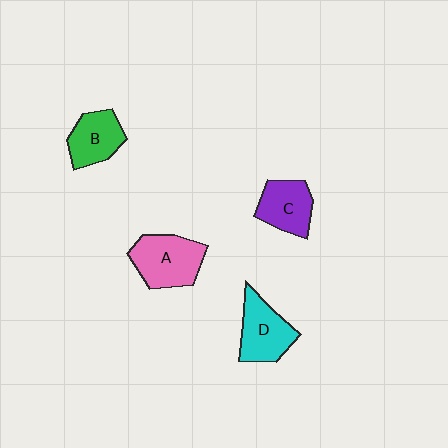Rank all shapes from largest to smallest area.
From largest to smallest: A (pink), D (cyan), C (purple), B (green).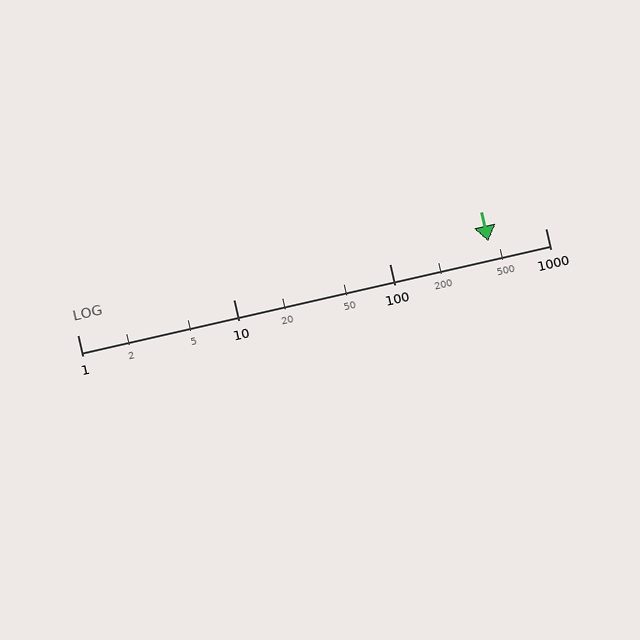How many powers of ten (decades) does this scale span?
The scale spans 3 decades, from 1 to 1000.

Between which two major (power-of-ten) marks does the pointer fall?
The pointer is between 100 and 1000.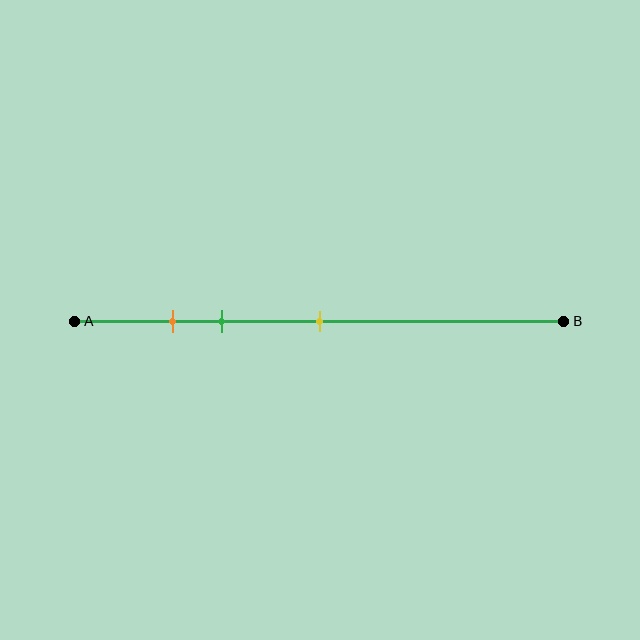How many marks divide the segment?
There are 3 marks dividing the segment.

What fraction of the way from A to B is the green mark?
The green mark is approximately 30% (0.3) of the way from A to B.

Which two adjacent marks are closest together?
The orange and green marks are the closest adjacent pair.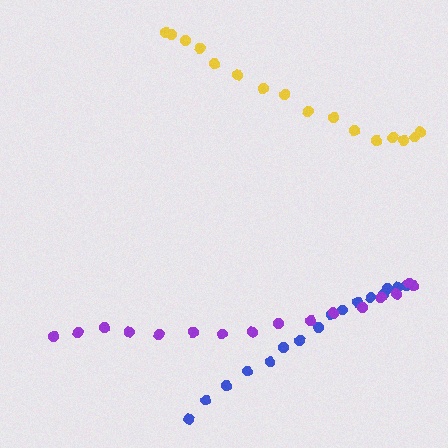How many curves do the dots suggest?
There are 3 distinct paths.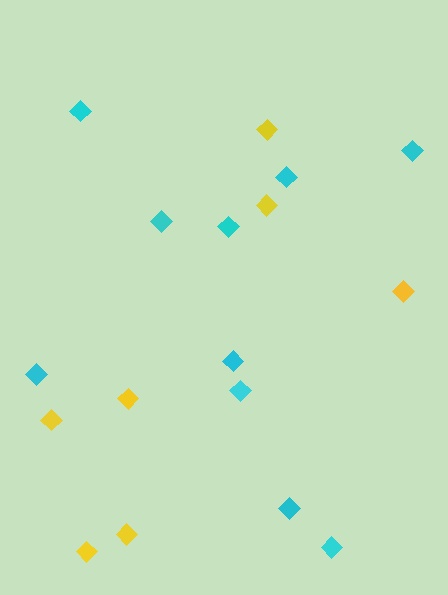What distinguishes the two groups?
There are 2 groups: one group of cyan diamonds (10) and one group of yellow diamonds (7).